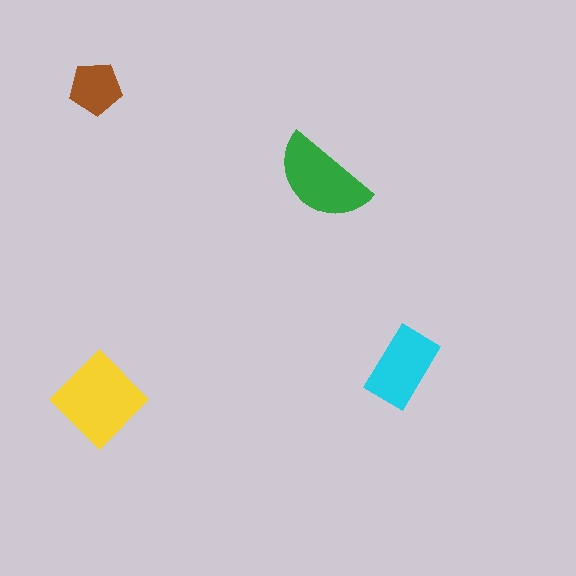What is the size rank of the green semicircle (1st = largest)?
2nd.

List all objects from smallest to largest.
The brown pentagon, the cyan rectangle, the green semicircle, the yellow diamond.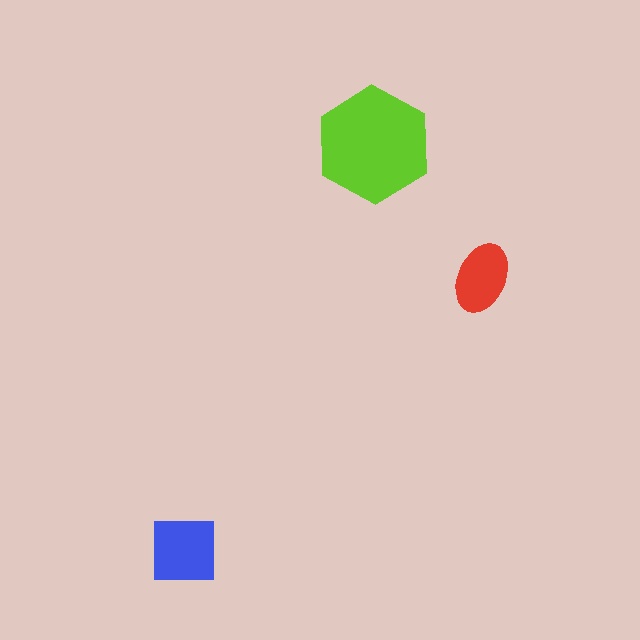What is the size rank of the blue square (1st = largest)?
2nd.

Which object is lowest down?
The blue square is bottommost.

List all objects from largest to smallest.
The lime hexagon, the blue square, the red ellipse.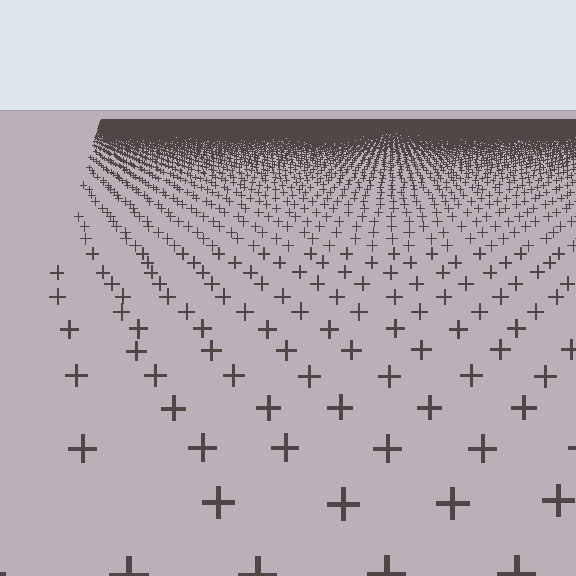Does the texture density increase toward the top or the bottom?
Density increases toward the top.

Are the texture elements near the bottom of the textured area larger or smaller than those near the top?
Larger. Near the bottom, elements are closer to the viewer and appear at a bigger on-screen size.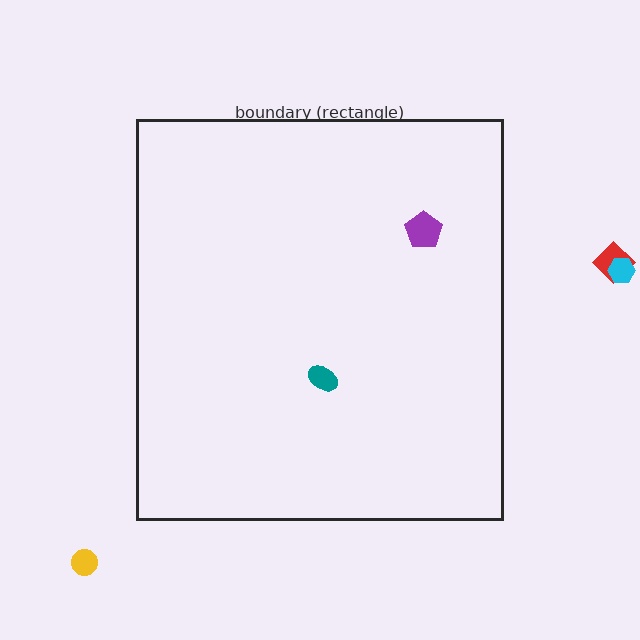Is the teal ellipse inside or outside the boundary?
Inside.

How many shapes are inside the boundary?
2 inside, 3 outside.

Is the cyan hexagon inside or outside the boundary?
Outside.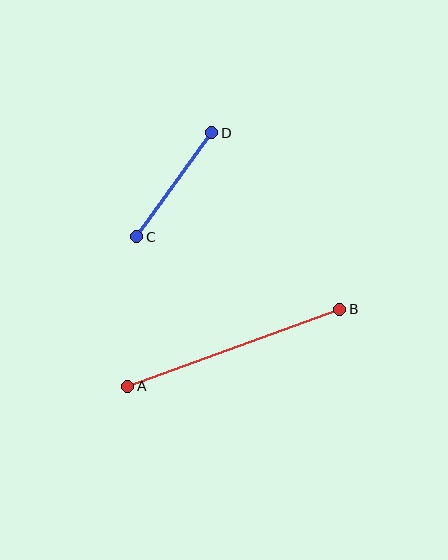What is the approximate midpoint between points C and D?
The midpoint is at approximately (174, 185) pixels.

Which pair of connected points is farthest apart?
Points A and B are farthest apart.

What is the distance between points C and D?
The distance is approximately 128 pixels.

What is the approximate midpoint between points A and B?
The midpoint is at approximately (234, 348) pixels.